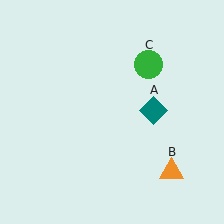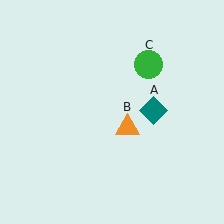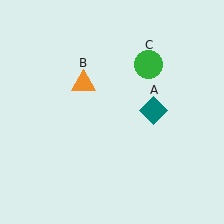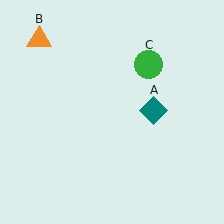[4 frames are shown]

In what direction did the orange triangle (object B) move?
The orange triangle (object B) moved up and to the left.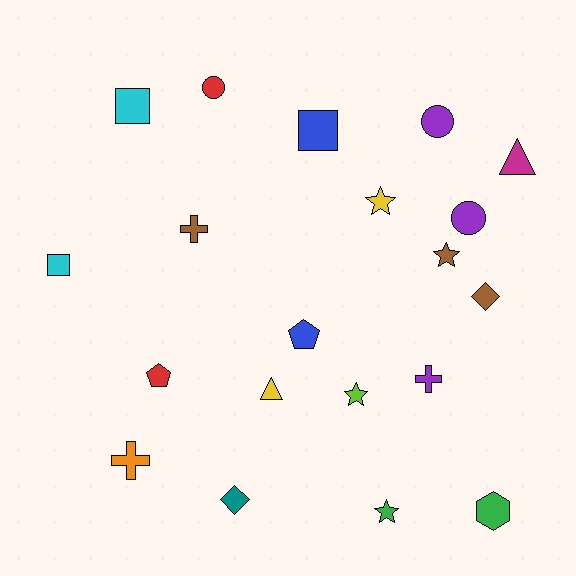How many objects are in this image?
There are 20 objects.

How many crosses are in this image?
There are 3 crosses.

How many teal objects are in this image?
There is 1 teal object.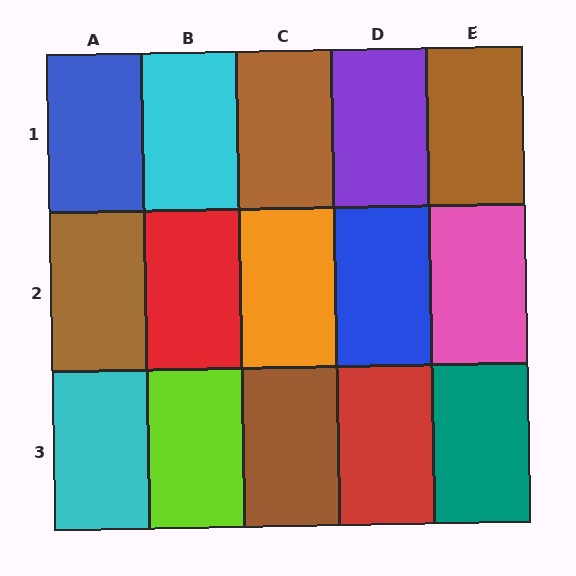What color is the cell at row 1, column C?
Brown.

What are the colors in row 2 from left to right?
Brown, red, orange, blue, pink.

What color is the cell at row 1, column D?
Purple.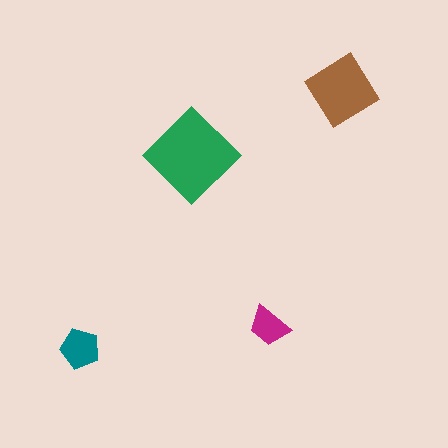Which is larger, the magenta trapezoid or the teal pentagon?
The teal pentagon.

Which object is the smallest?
The magenta trapezoid.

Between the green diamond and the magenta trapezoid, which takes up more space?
The green diamond.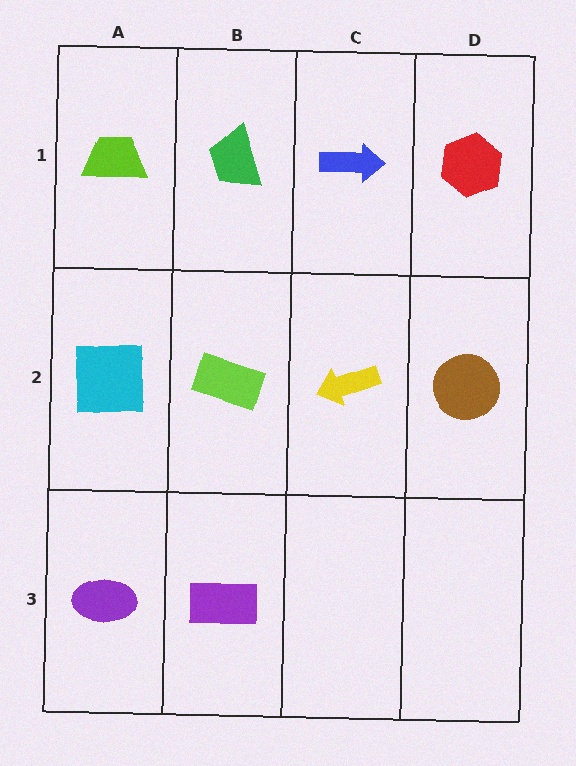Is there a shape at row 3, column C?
No, that cell is empty.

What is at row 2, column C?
A yellow arrow.